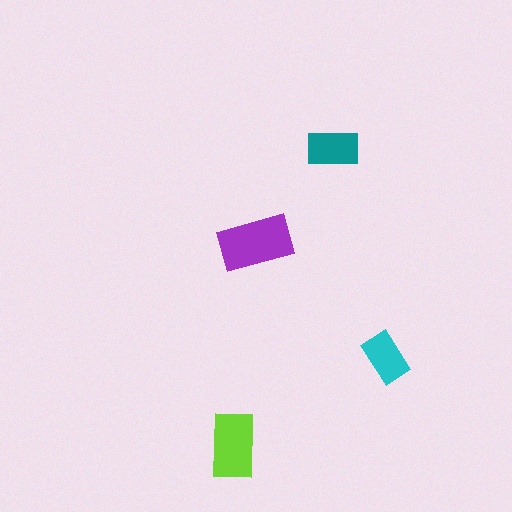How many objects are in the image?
There are 4 objects in the image.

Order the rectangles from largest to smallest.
the purple one, the lime one, the teal one, the cyan one.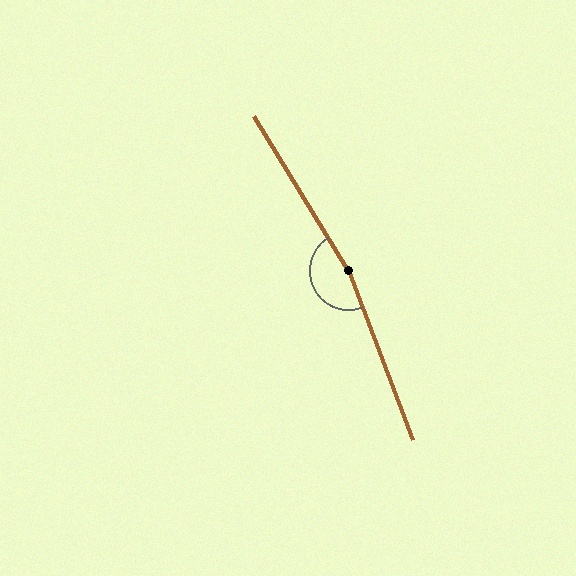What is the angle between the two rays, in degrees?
Approximately 170 degrees.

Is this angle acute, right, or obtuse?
It is obtuse.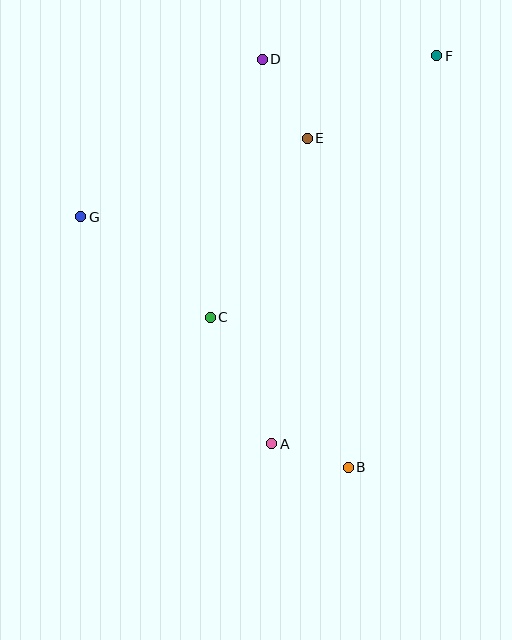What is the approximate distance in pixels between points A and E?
The distance between A and E is approximately 308 pixels.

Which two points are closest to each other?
Points A and B are closest to each other.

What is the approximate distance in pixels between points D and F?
The distance between D and F is approximately 174 pixels.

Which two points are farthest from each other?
Points A and F are farthest from each other.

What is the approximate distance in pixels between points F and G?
The distance between F and G is approximately 391 pixels.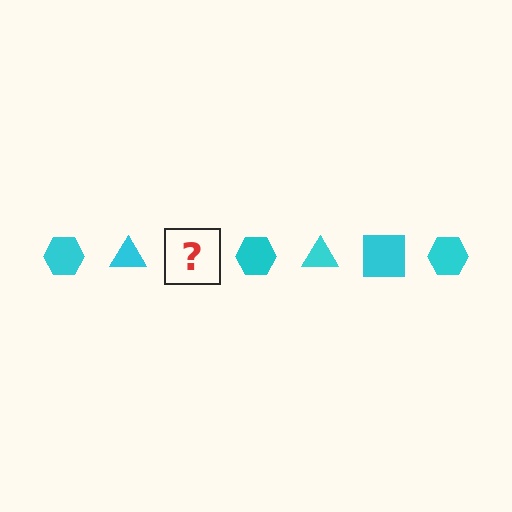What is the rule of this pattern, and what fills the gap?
The rule is that the pattern cycles through hexagon, triangle, square shapes in cyan. The gap should be filled with a cyan square.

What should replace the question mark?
The question mark should be replaced with a cyan square.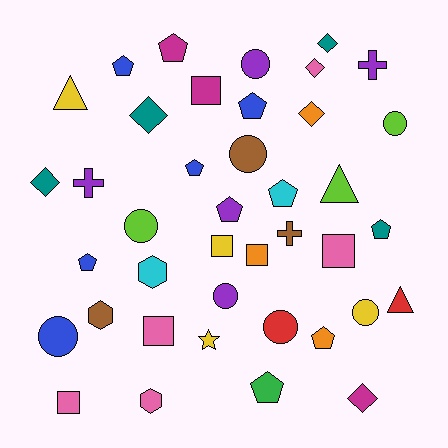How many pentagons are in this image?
There are 10 pentagons.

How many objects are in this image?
There are 40 objects.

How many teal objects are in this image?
There are 4 teal objects.